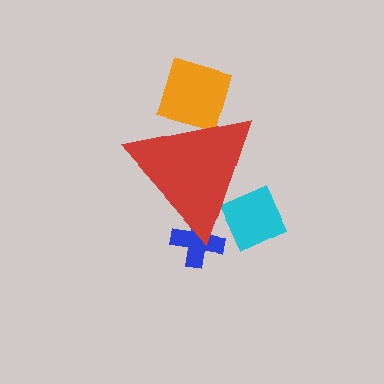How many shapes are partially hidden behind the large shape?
3 shapes are partially hidden.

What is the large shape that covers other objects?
A red triangle.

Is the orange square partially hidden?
Yes, the orange square is partially hidden behind the red triangle.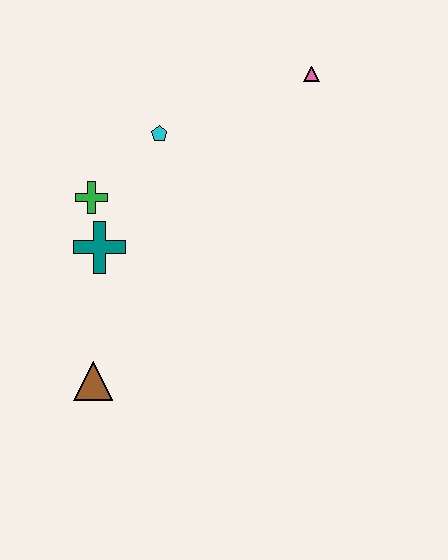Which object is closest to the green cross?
The teal cross is closest to the green cross.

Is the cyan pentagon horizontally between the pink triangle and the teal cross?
Yes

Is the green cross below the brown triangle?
No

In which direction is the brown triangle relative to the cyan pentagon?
The brown triangle is below the cyan pentagon.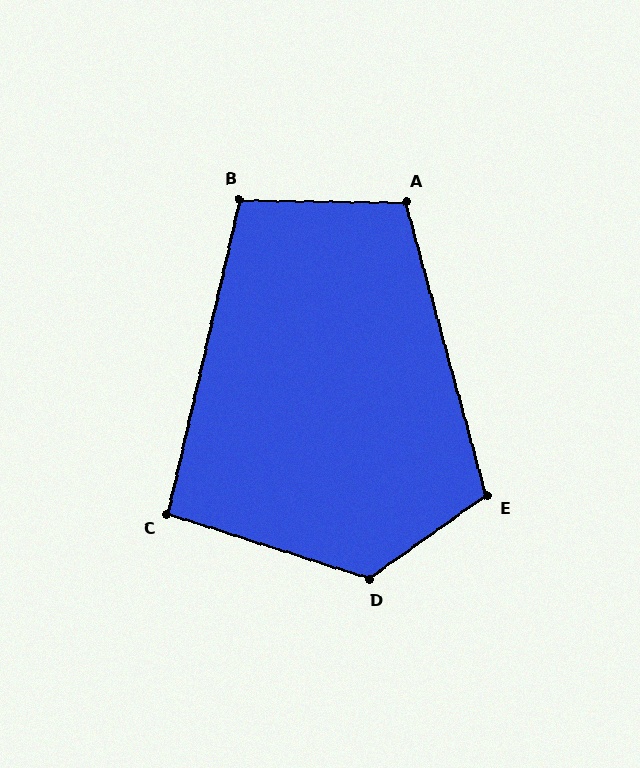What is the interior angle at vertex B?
Approximately 102 degrees (obtuse).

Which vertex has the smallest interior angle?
C, at approximately 95 degrees.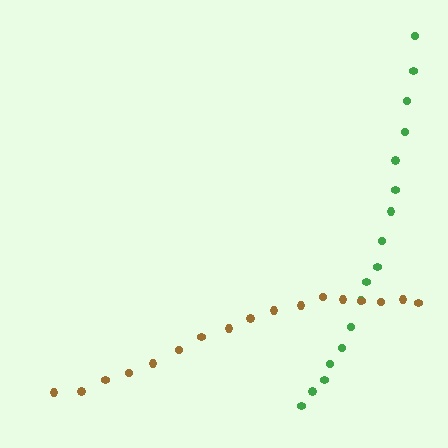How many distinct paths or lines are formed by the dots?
There are 2 distinct paths.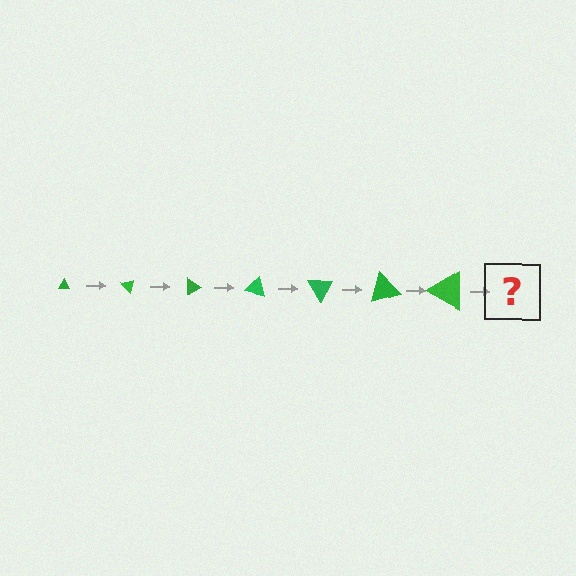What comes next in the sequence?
The next element should be a triangle, larger than the previous one and rotated 315 degrees from the start.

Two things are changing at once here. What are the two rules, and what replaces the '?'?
The two rules are that the triangle grows larger each step and it rotates 45 degrees each step. The '?' should be a triangle, larger than the previous one and rotated 315 degrees from the start.